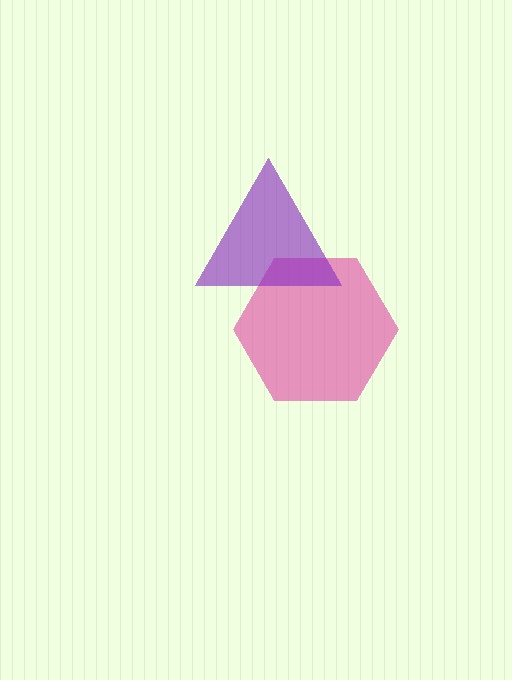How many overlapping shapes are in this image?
There are 2 overlapping shapes in the image.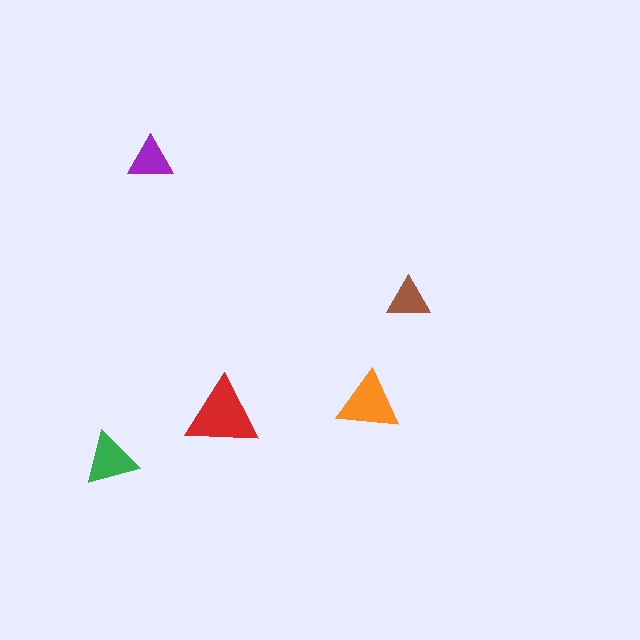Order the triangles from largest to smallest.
the red one, the orange one, the green one, the purple one, the brown one.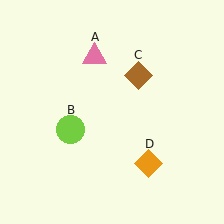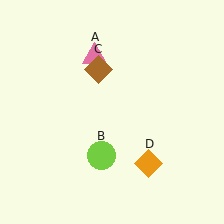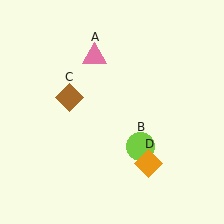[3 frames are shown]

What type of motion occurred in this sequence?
The lime circle (object B), brown diamond (object C) rotated counterclockwise around the center of the scene.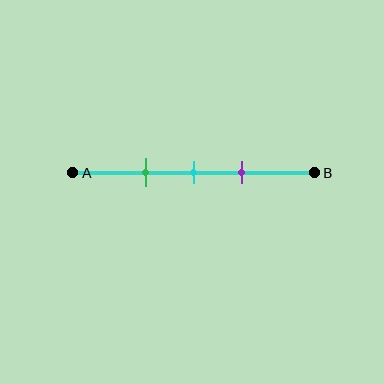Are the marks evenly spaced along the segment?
Yes, the marks are approximately evenly spaced.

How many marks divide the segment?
There are 3 marks dividing the segment.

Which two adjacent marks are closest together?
The cyan and purple marks are the closest adjacent pair.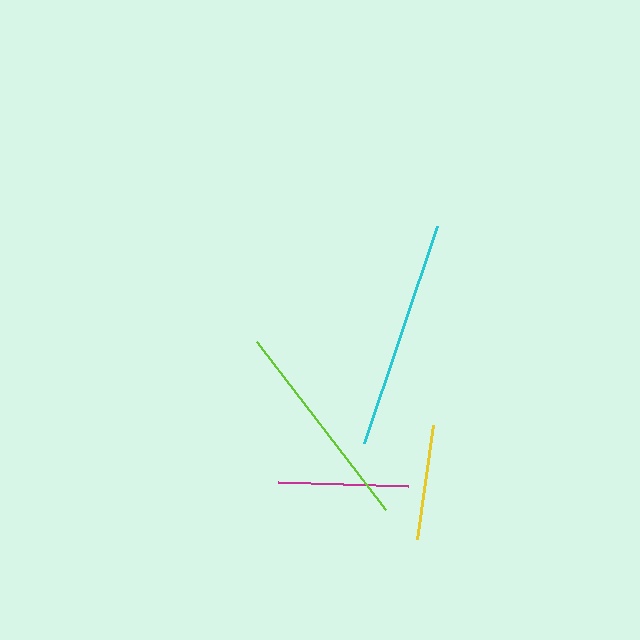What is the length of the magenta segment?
The magenta segment is approximately 130 pixels long.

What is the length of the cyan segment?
The cyan segment is approximately 229 pixels long.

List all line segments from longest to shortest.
From longest to shortest: cyan, lime, magenta, yellow.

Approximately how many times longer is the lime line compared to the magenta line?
The lime line is approximately 1.6 times the length of the magenta line.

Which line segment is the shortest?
The yellow line is the shortest at approximately 114 pixels.